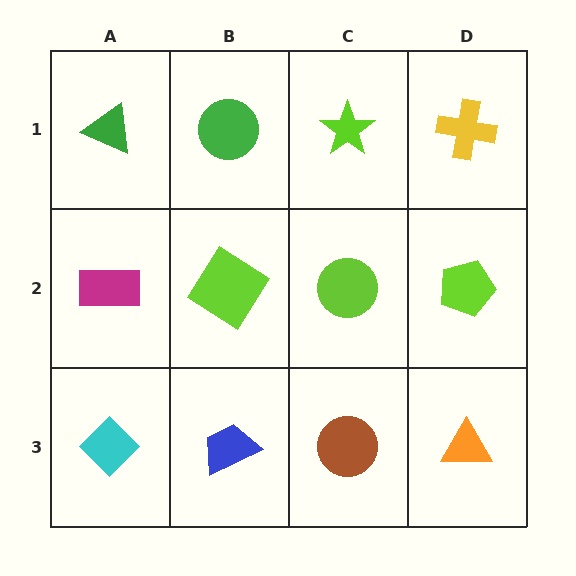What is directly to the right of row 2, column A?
A lime diamond.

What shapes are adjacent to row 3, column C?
A lime circle (row 2, column C), a blue trapezoid (row 3, column B), an orange triangle (row 3, column D).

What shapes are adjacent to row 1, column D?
A lime pentagon (row 2, column D), a lime star (row 1, column C).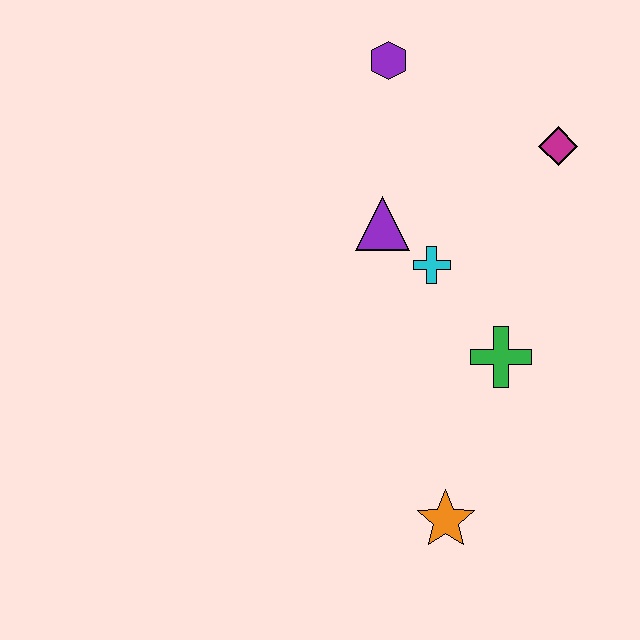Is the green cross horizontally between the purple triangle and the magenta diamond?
Yes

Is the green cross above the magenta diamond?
No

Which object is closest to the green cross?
The cyan cross is closest to the green cross.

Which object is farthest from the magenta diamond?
The orange star is farthest from the magenta diamond.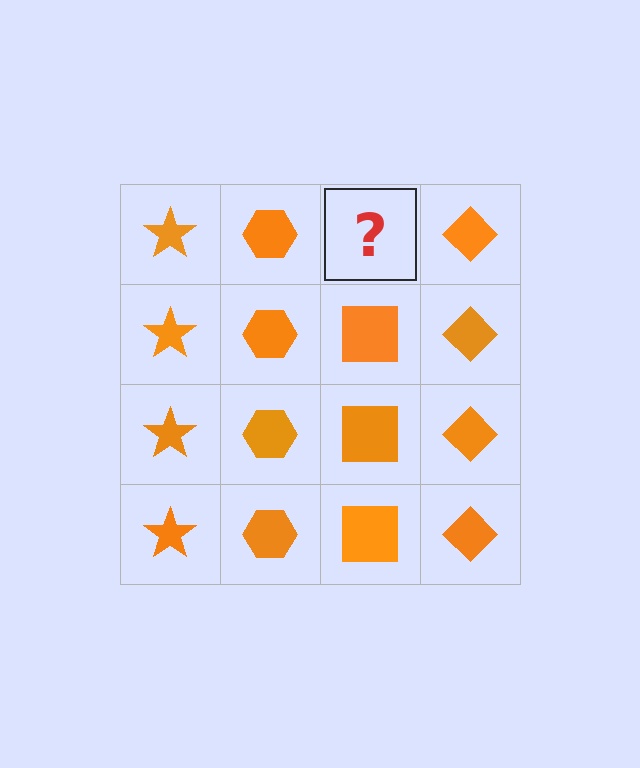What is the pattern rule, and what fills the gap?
The rule is that each column has a consistent shape. The gap should be filled with an orange square.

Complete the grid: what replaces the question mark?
The question mark should be replaced with an orange square.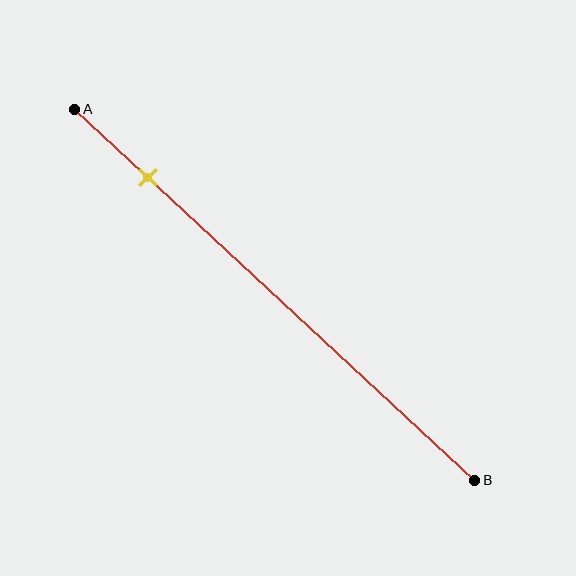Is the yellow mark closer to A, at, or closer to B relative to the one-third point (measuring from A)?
The yellow mark is closer to point A than the one-third point of segment AB.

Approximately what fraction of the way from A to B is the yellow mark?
The yellow mark is approximately 20% of the way from A to B.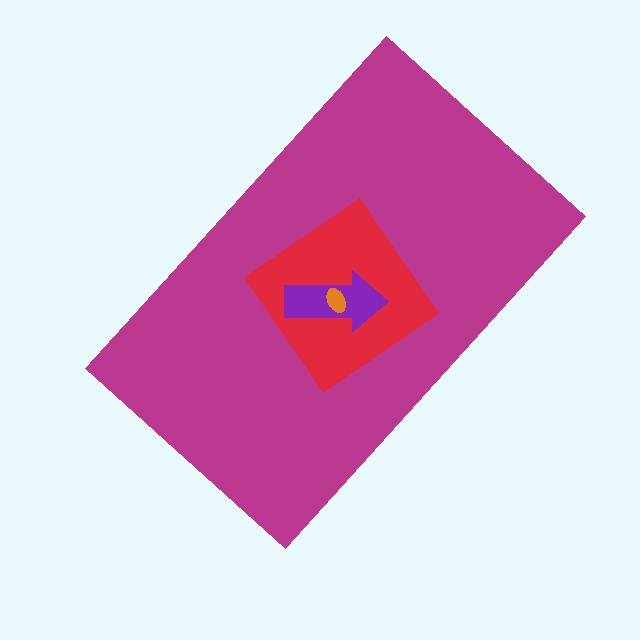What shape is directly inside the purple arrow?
The orange ellipse.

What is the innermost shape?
The orange ellipse.